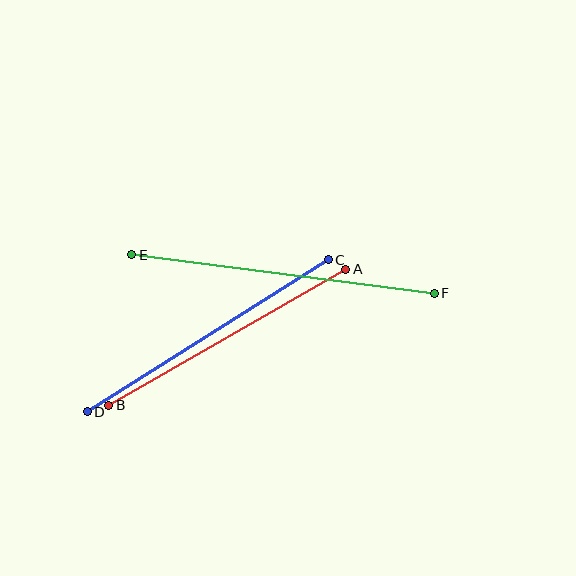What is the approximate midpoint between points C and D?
The midpoint is at approximately (208, 336) pixels.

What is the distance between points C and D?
The distance is approximately 285 pixels.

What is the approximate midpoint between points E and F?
The midpoint is at approximately (283, 274) pixels.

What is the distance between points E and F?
The distance is approximately 305 pixels.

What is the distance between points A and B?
The distance is approximately 273 pixels.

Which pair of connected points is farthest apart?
Points E and F are farthest apart.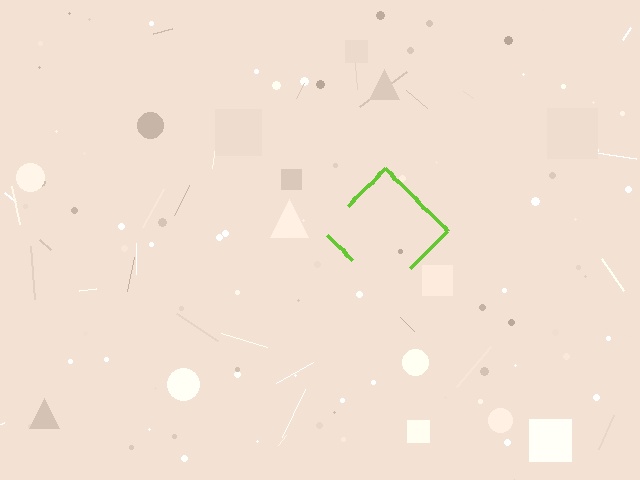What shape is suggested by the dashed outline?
The dashed outline suggests a diamond.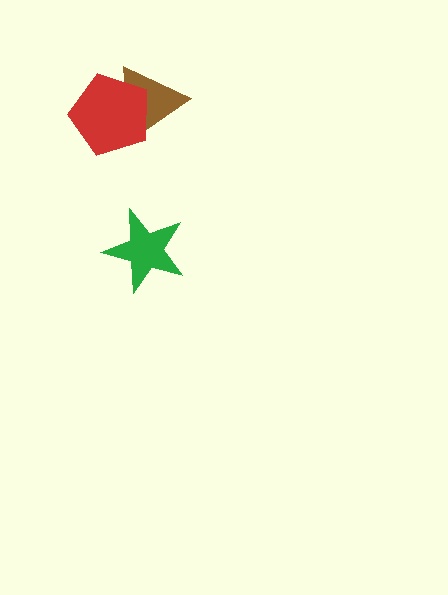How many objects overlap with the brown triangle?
1 object overlaps with the brown triangle.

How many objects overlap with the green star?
0 objects overlap with the green star.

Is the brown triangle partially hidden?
Yes, it is partially covered by another shape.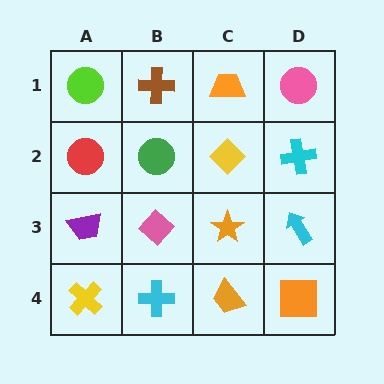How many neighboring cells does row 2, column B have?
4.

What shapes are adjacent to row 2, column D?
A pink circle (row 1, column D), a cyan arrow (row 3, column D), a yellow diamond (row 2, column C).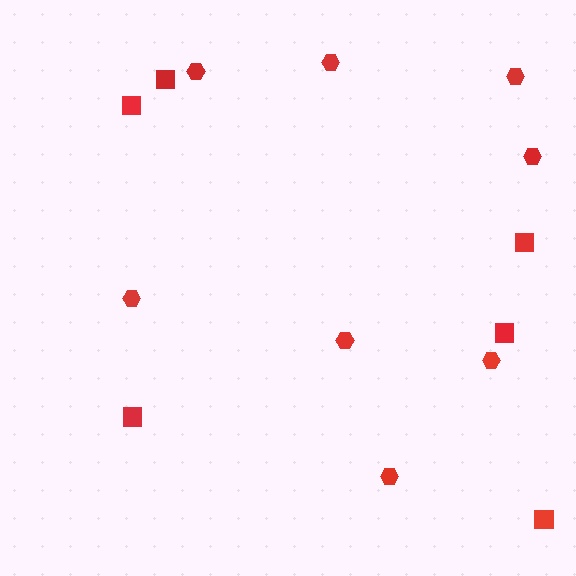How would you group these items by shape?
There are 2 groups: one group of squares (6) and one group of hexagons (8).